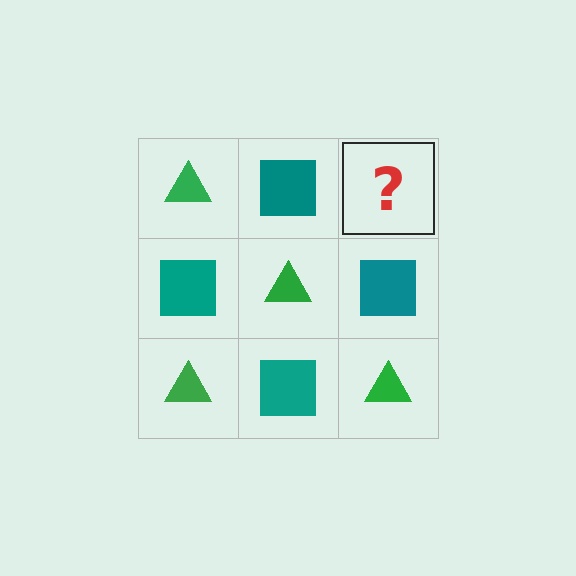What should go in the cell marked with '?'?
The missing cell should contain a green triangle.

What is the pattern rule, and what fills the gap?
The rule is that it alternates green triangle and teal square in a checkerboard pattern. The gap should be filled with a green triangle.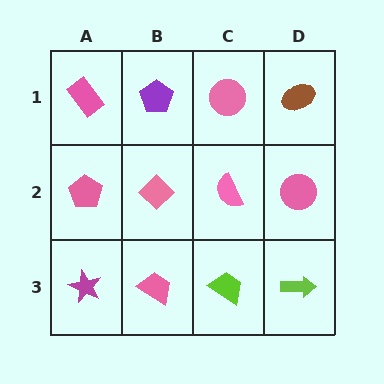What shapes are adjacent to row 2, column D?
A brown ellipse (row 1, column D), a lime arrow (row 3, column D), a pink semicircle (row 2, column C).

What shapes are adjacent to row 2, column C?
A pink circle (row 1, column C), a lime trapezoid (row 3, column C), a pink diamond (row 2, column B), a pink circle (row 2, column D).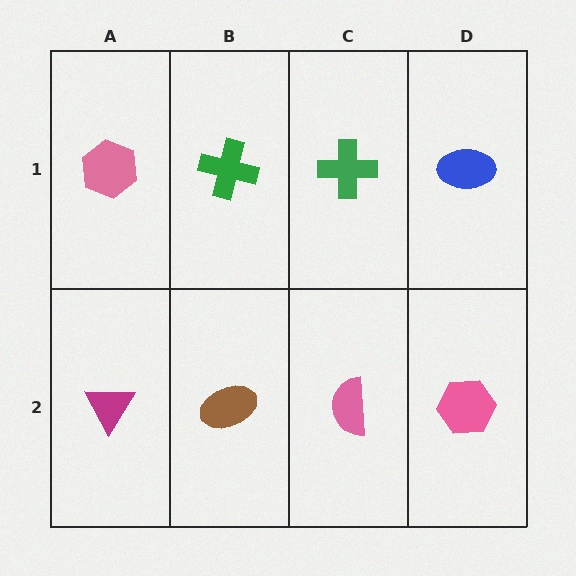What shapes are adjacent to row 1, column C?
A pink semicircle (row 2, column C), a green cross (row 1, column B), a blue ellipse (row 1, column D).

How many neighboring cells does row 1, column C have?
3.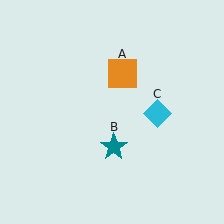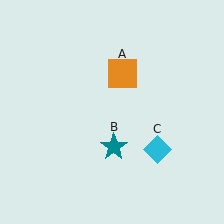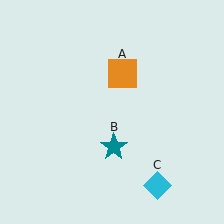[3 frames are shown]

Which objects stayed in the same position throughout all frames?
Orange square (object A) and teal star (object B) remained stationary.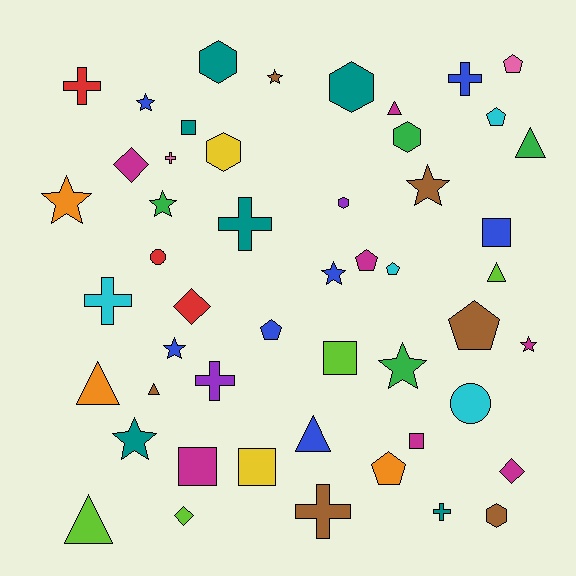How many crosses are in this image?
There are 8 crosses.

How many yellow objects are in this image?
There are 2 yellow objects.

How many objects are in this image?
There are 50 objects.